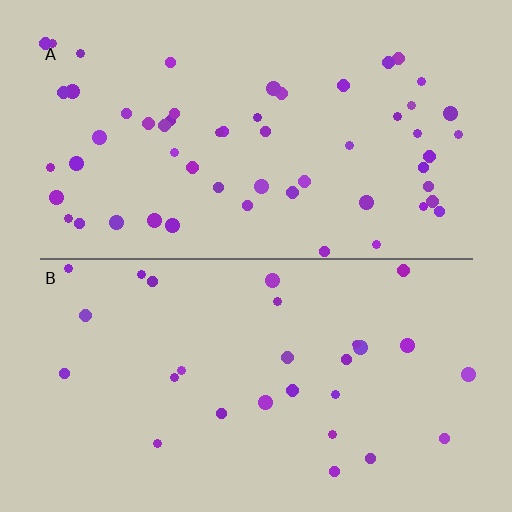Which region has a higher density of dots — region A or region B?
A (the top).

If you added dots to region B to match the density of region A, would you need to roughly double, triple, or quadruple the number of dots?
Approximately double.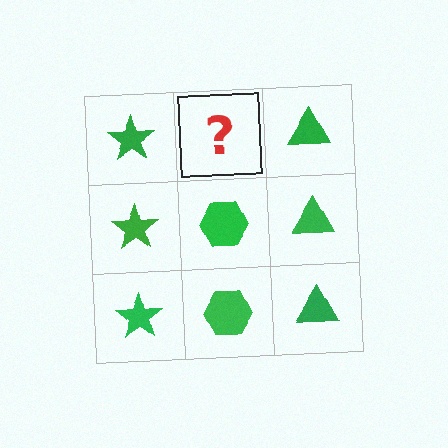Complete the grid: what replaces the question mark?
The question mark should be replaced with a green hexagon.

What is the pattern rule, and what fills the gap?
The rule is that each column has a consistent shape. The gap should be filled with a green hexagon.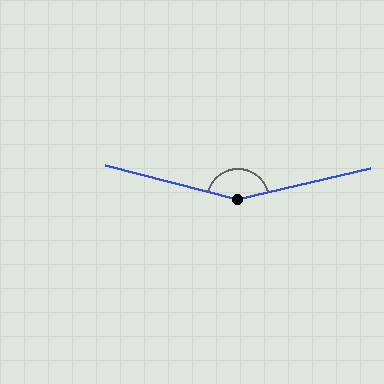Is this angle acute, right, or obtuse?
It is obtuse.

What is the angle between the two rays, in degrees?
Approximately 152 degrees.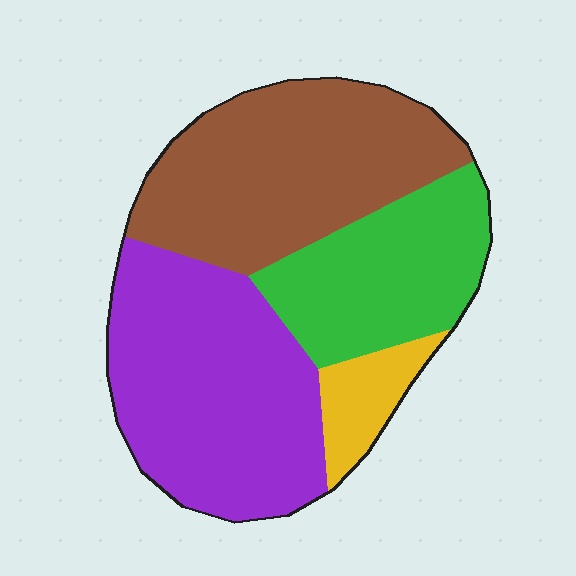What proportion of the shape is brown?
Brown covers 34% of the shape.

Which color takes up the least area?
Yellow, at roughly 5%.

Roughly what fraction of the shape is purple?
Purple covers 37% of the shape.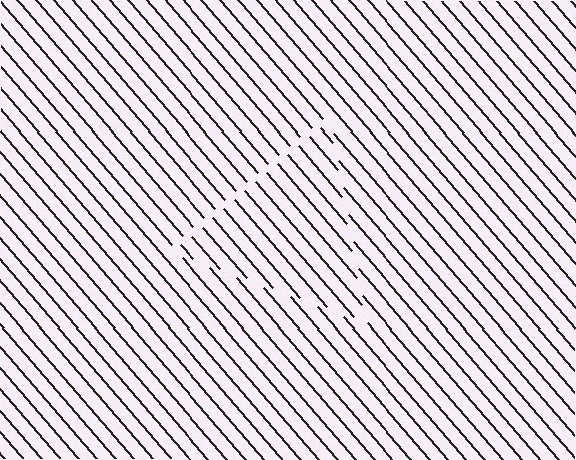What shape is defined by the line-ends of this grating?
An illusory triangle. The interior of the shape contains the same grating, shifted by half a period — the contour is defined by the phase discontinuity where line-ends from the inner and outer gratings abut.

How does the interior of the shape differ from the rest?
The interior of the shape contains the same grating, shifted by half a period — the contour is defined by the phase discontinuity where line-ends from the inner and outer gratings abut.